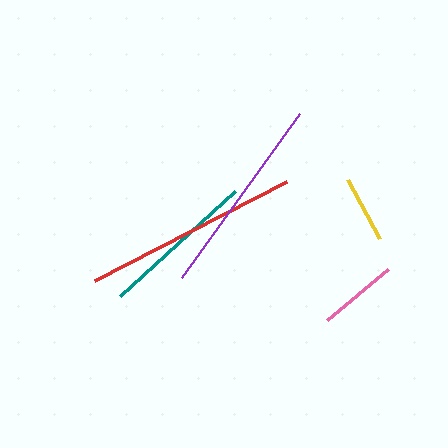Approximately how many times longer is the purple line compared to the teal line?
The purple line is approximately 1.3 times the length of the teal line.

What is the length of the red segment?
The red segment is approximately 216 pixels long.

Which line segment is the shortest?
The yellow line is the shortest at approximately 67 pixels.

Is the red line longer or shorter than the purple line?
The red line is longer than the purple line.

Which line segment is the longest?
The red line is the longest at approximately 216 pixels.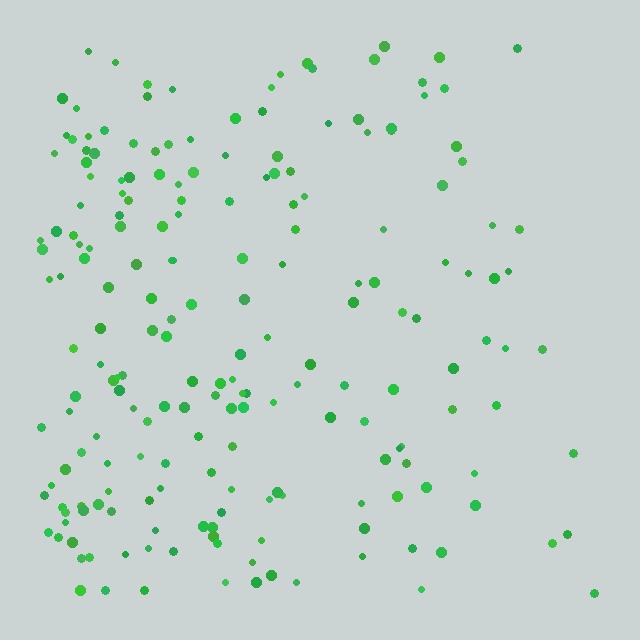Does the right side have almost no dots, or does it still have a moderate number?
Still a moderate number, just noticeably fewer than the left.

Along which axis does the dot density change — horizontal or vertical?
Horizontal.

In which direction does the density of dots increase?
From right to left, with the left side densest.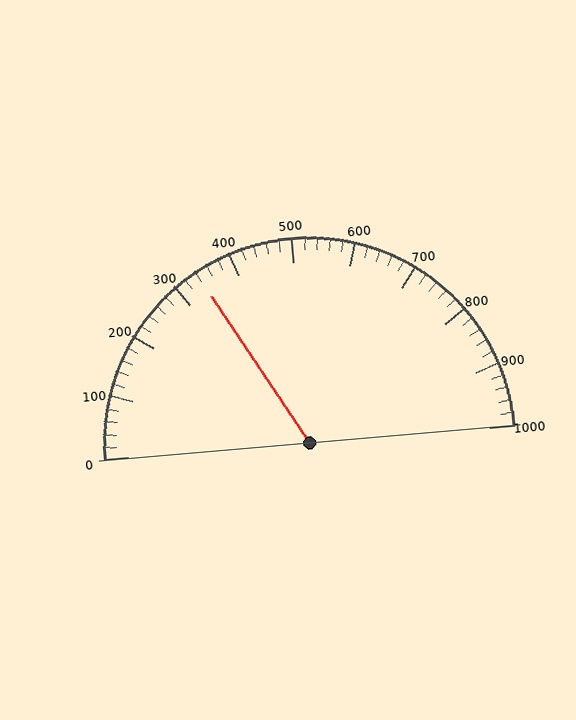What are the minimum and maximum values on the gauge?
The gauge ranges from 0 to 1000.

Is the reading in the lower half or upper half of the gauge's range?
The reading is in the lower half of the range (0 to 1000).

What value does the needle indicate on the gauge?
The needle indicates approximately 340.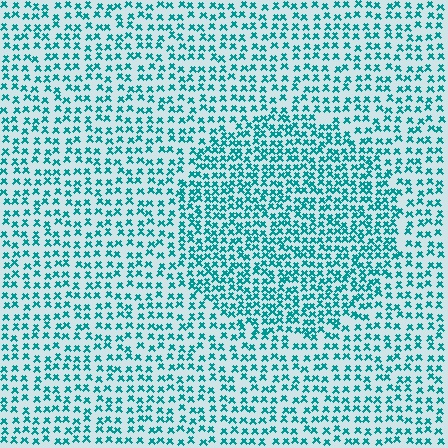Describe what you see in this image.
The image contains small teal elements arranged at two different densities. A circle-shaped region is visible where the elements are more densely packed than the surrounding area.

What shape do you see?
I see a circle.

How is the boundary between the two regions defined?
The boundary is defined by a change in element density (approximately 1.6x ratio). All elements are the same color, size, and shape.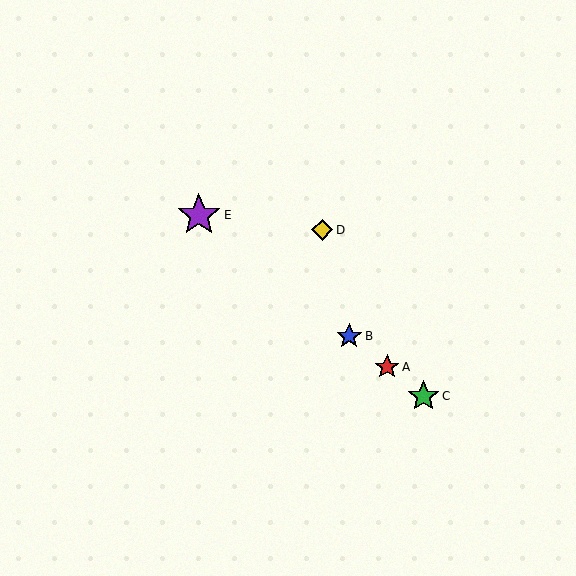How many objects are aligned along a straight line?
4 objects (A, B, C, E) are aligned along a straight line.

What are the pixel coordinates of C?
Object C is at (424, 396).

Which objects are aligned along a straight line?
Objects A, B, C, E are aligned along a straight line.